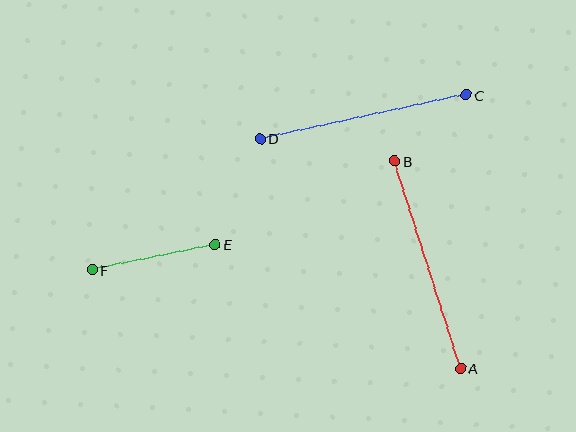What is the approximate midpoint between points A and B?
The midpoint is at approximately (428, 265) pixels.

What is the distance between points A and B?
The distance is approximately 217 pixels.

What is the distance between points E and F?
The distance is approximately 125 pixels.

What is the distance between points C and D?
The distance is approximately 211 pixels.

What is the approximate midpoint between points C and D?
The midpoint is at approximately (363, 117) pixels.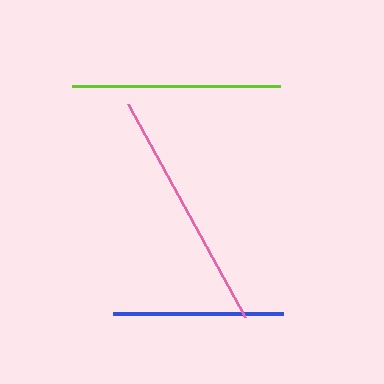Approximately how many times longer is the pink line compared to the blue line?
The pink line is approximately 1.4 times the length of the blue line.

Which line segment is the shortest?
The blue line is the shortest at approximately 170 pixels.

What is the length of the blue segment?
The blue segment is approximately 170 pixels long.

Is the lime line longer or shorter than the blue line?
The lime line is longer than the blue line.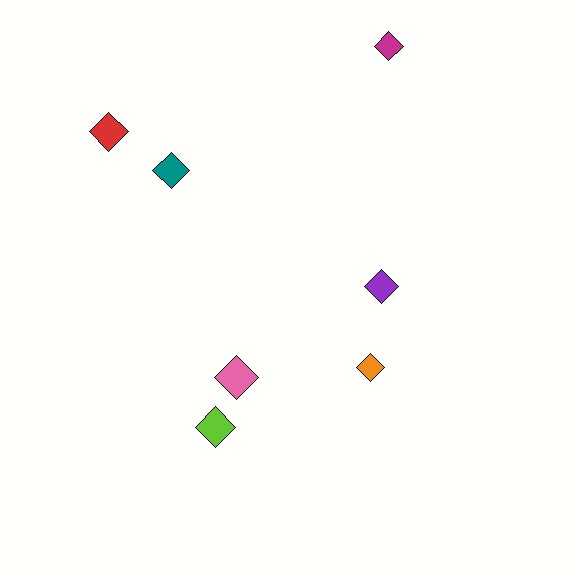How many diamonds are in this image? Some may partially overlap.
There are 7 diamonds.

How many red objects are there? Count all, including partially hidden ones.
There is 1 red object.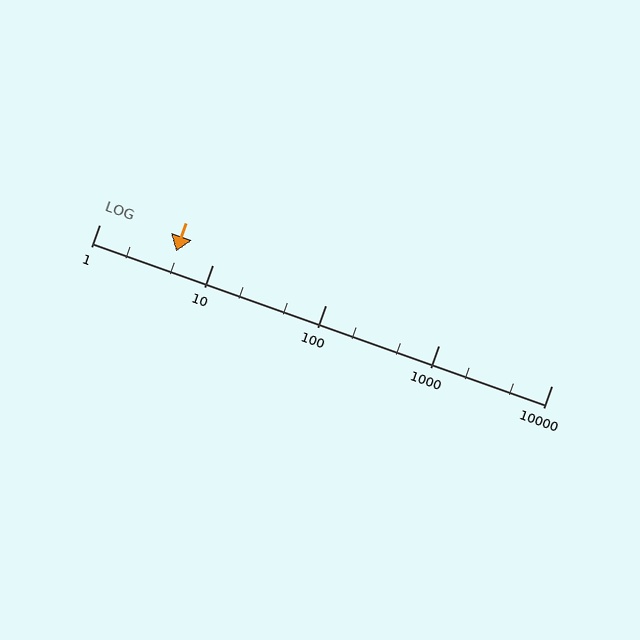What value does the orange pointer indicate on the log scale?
The pointer indicates approximately 4.8.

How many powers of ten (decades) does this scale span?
The scale spans 4 decades, from 1 to 10000.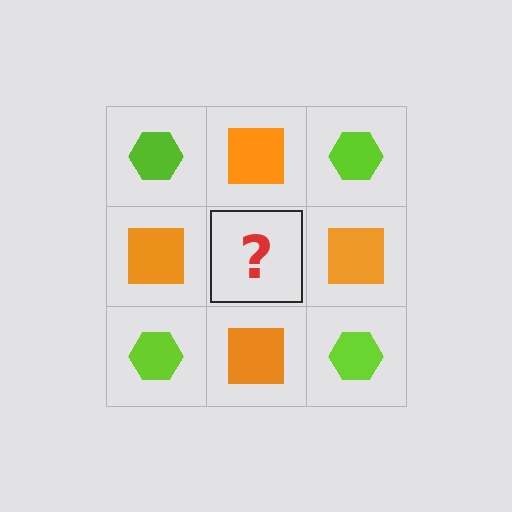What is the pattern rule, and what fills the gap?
The rule is that it alternates lime hexagon and orange square in a checkerboard pattern. The gap should be filled with a lime hexagon.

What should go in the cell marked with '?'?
The missing cell should contain a lime hexagon.